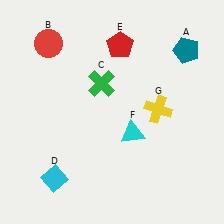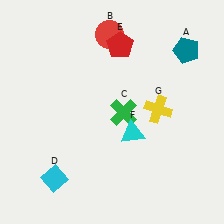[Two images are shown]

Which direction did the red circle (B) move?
The red circle (B) moved right.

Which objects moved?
The objects that moved are: the red circle (B), the green cross (C).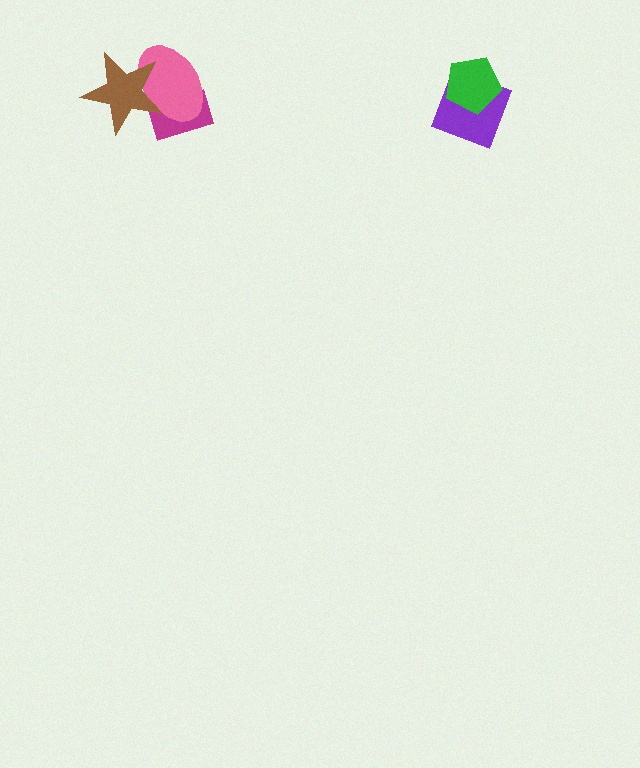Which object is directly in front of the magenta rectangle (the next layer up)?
The pink ellipse is directly in front of the magenta rectangle.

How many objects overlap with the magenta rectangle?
2 objects overlap with the magenta rectangle.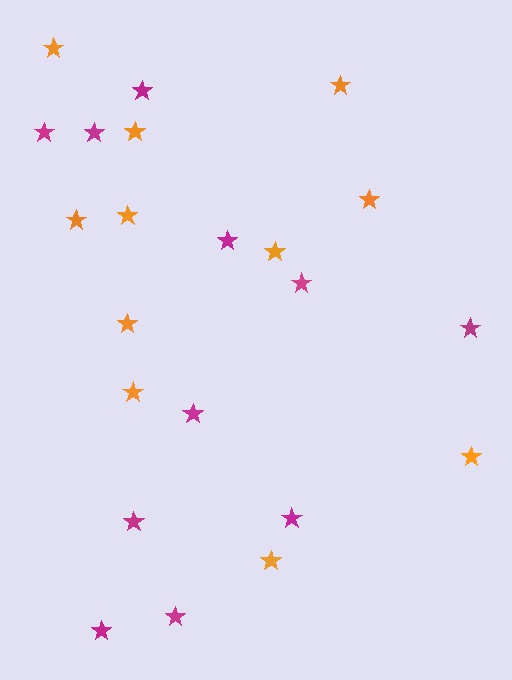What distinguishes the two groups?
There are 2 groups: one group of orange stars (11) and one group of magenta stars (11).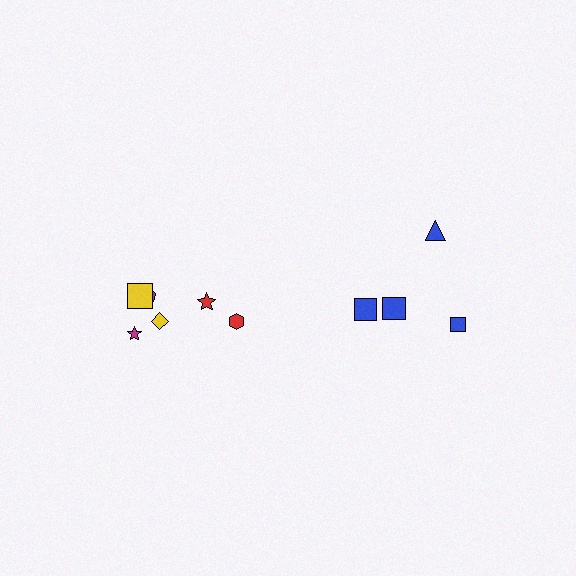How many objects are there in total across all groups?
There are 10 objects.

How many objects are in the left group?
There are 6 objects.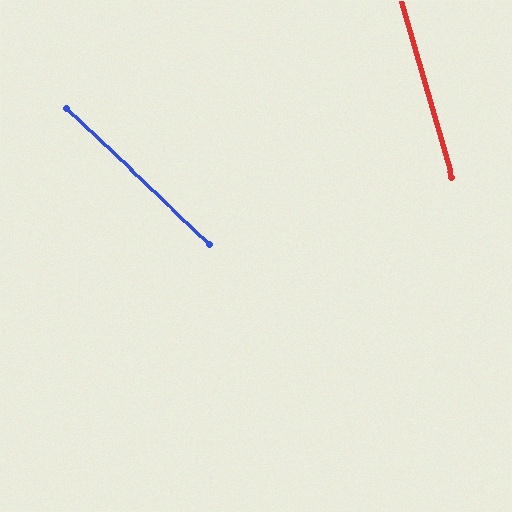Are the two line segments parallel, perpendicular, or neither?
Neither parallel nor perpendicular — they differ by about 31°.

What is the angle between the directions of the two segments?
Approximately 31 degrees.